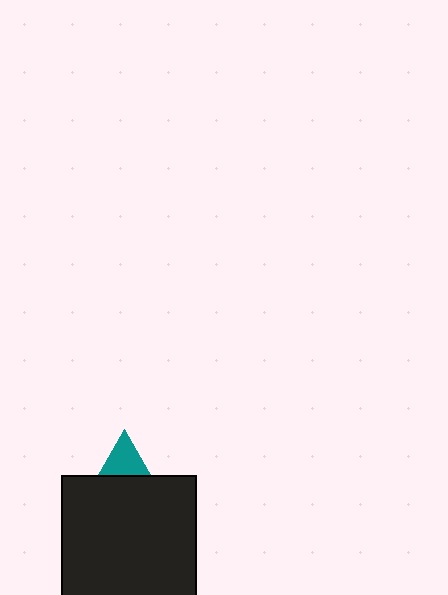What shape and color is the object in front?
The object in front is a black square.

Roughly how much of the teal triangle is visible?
A small part of it is visible (roughly 32%).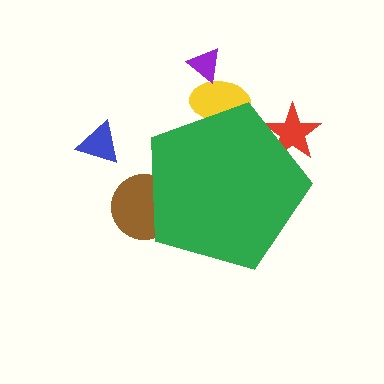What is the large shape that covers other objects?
A green pentagon.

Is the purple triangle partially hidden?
No, the purple triangle is fully visible.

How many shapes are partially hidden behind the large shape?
3 shapes are partially hidden.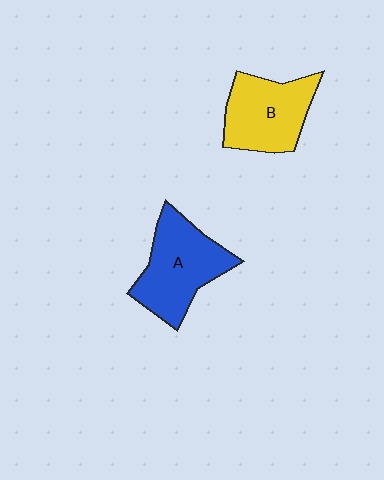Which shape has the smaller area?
Shape B (yellow).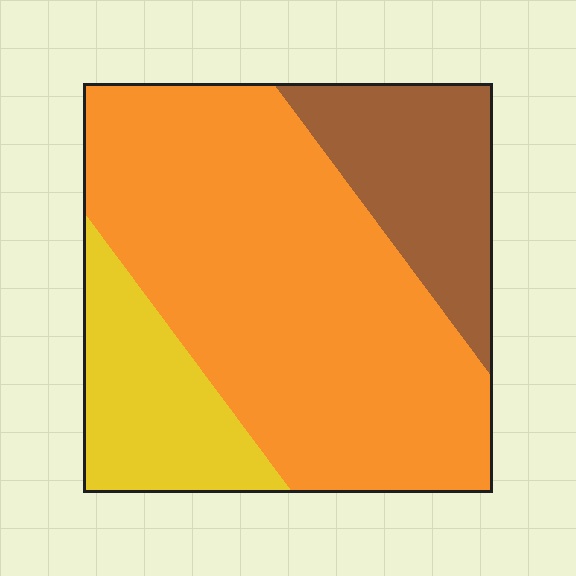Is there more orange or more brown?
Orange.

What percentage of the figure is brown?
Brown takes up about one fifth (1/5) of the figure.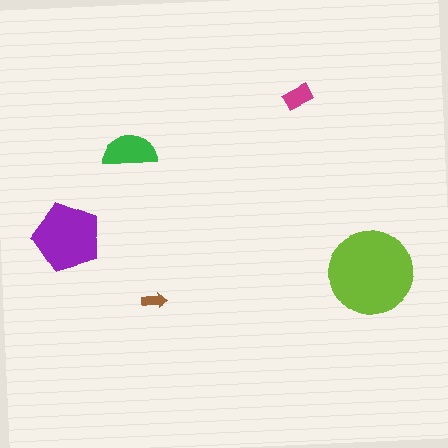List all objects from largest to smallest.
The lime circle, the purple pentagon, the green semicircle, the magenta rectangle, the brown arrow.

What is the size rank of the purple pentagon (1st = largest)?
2nd.